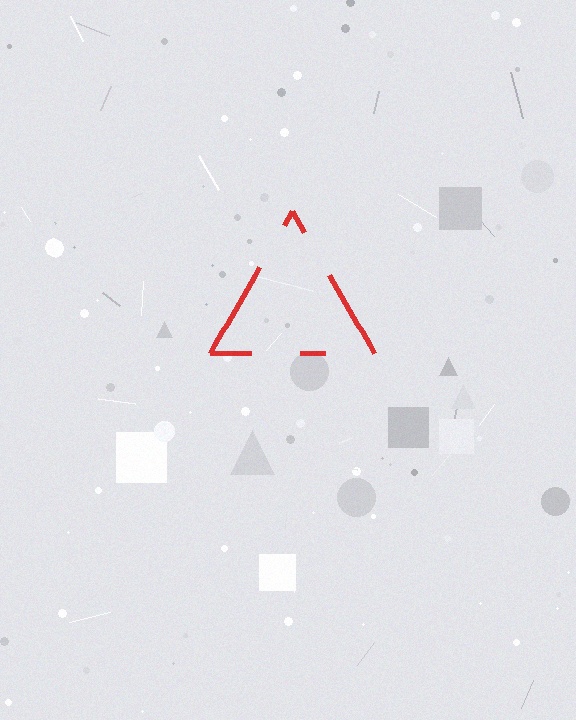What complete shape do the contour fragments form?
The contour fragments form a triangle.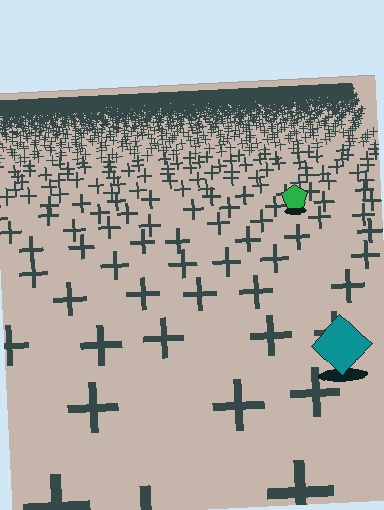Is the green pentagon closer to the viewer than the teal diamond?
No. The teal diamond is closer — you can tell from the texture gradient: the ground texture is coarser near it.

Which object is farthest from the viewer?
The green pentagon is farthest from the viewer. It appears smaller and the ground texture around it is denser.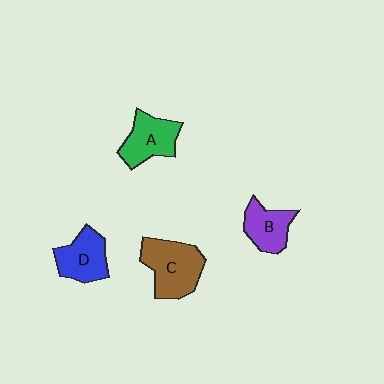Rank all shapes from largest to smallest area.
From largest to smallest: C (brown), A (green), D (blue), B (purple).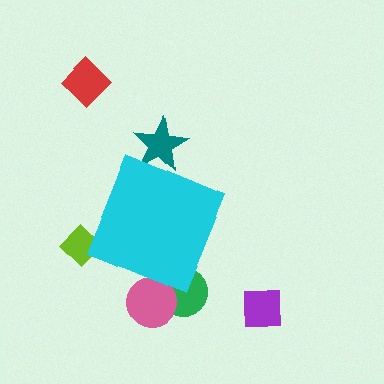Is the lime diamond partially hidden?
Yes, the lime diamond is partially hidden behind the cyan diamond.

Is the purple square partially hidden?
No, the purple square is fully visible.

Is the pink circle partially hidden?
Yes, the pink circle is partially hidden behind the cyan diamond.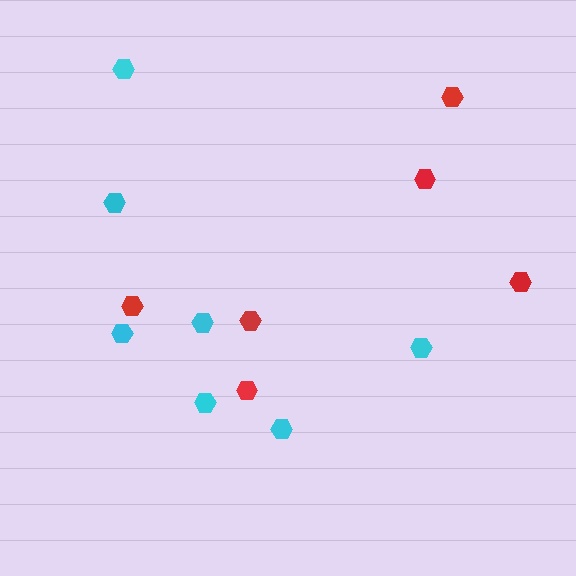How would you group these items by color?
There are 2 groups: one group of red hexagons (6) and one group of cyan hexagons (7).